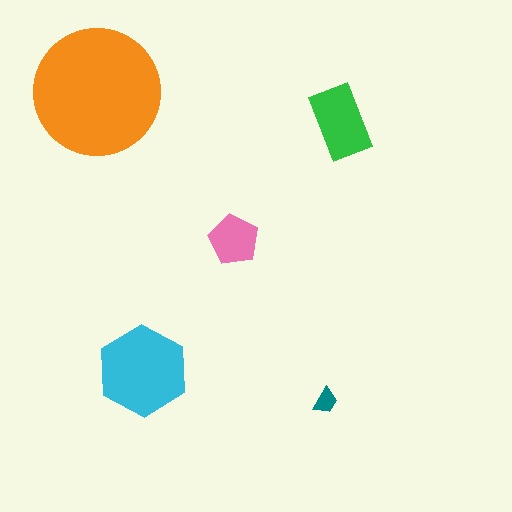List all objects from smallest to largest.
The teal trapezoid, the pink pentagon, the green rectangle, the cyan hexagon, the orange circle.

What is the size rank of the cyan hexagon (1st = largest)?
2nd.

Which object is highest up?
The orange circle is topmost.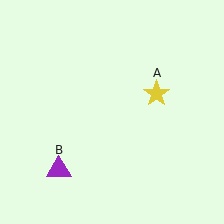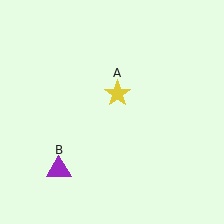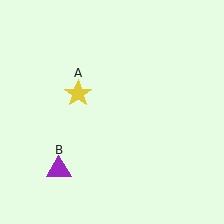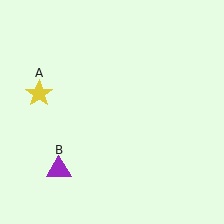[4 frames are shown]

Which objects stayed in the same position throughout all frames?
Purple triangle (object B) remained stationary.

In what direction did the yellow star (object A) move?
The yellow star (object A) moved left.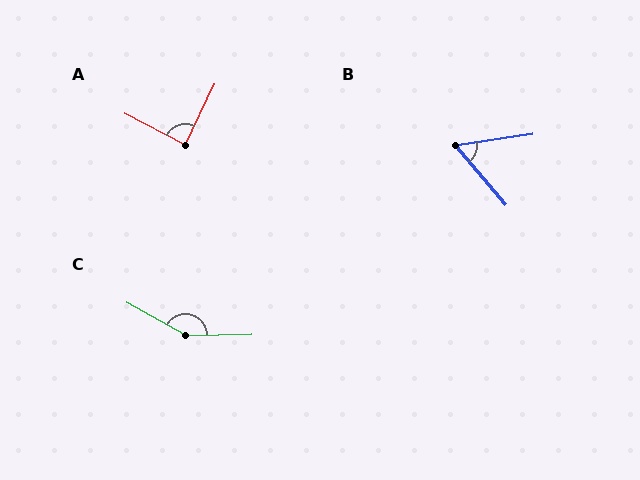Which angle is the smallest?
B, at approximately 58 degrees.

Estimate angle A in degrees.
Approximately 88 degrees.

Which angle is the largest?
C, at approximately 150 degrees.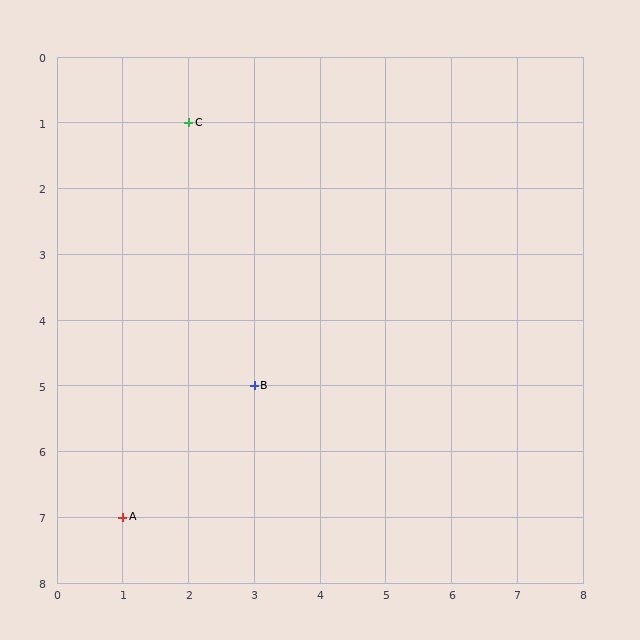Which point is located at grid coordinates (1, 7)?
Point A is at (1, 7).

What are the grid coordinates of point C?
Point C is at grid coordinates (2, 1).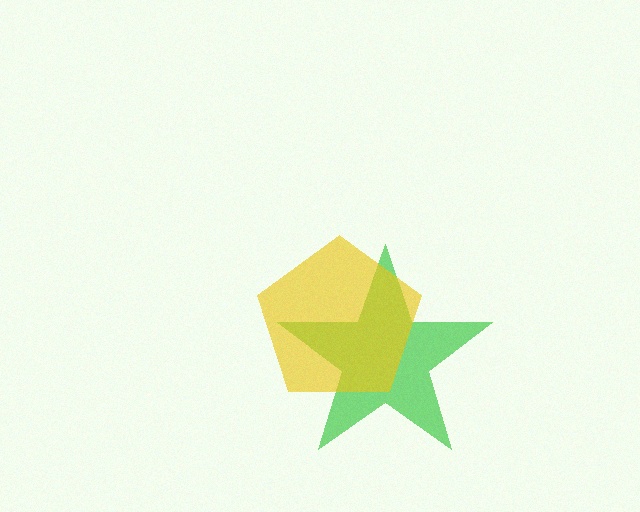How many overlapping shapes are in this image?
There are 2 overlapping shapes in the image.